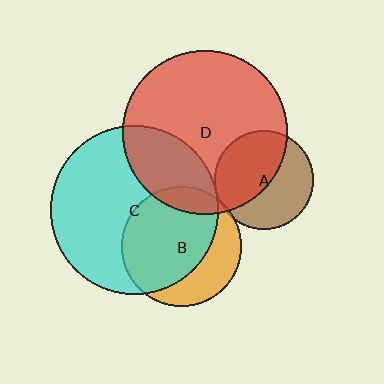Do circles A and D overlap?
Yes.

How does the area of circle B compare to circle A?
Approximately 1.5 times.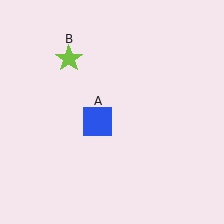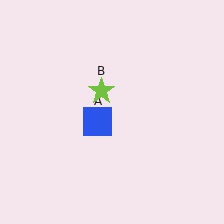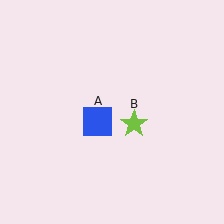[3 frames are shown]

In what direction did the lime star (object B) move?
The lime star (object B) moved down and to the right.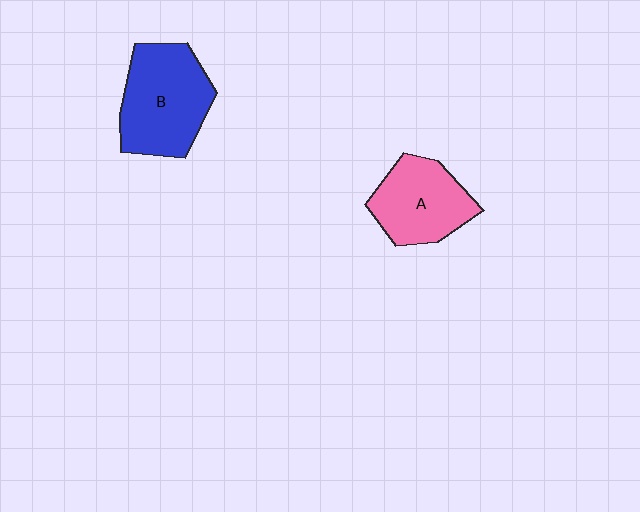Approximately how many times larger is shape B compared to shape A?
Approximately 1.3 times.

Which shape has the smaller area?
Shape A (pink).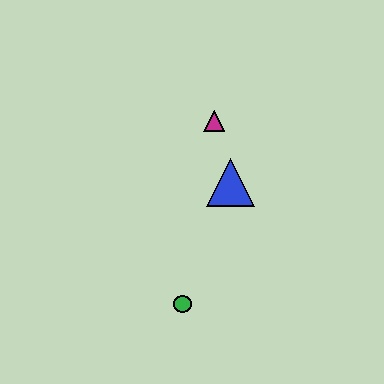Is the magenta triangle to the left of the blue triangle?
Yes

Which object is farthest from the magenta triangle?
The green circle is farthest from the magenta triangle.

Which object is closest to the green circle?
The blue triangle is closest to the green circle.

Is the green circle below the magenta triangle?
Yes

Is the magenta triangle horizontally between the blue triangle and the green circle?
Yes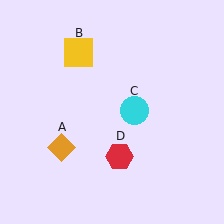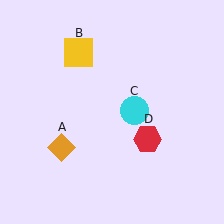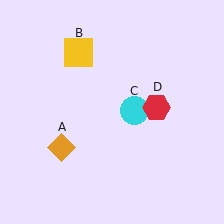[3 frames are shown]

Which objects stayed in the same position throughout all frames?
Orange diamond (object A) and yellow square (object B) and cyan circle (object C) remained stationary.